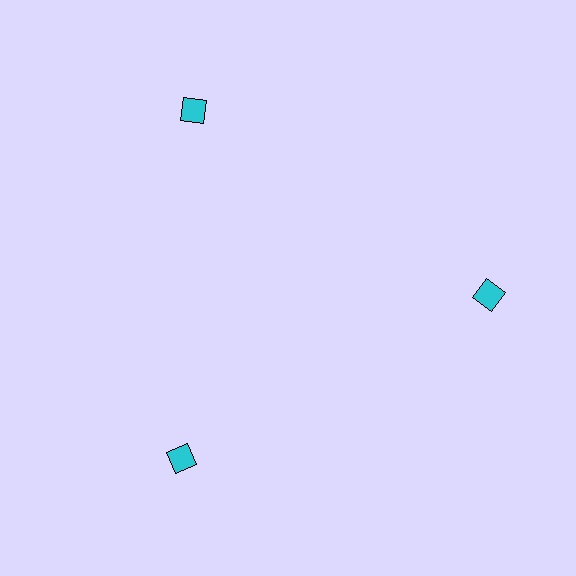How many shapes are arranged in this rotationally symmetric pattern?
There are 3 shapes, arranged in 3 groups of 1.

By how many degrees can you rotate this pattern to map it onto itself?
The pattern maps onto itself every 120 degrees of rotation.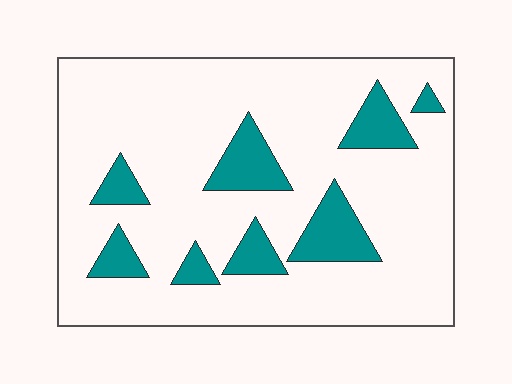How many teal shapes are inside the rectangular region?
8.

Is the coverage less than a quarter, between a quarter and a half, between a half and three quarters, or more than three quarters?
Less than a quarter.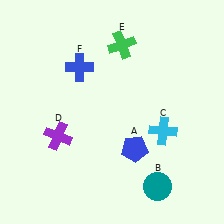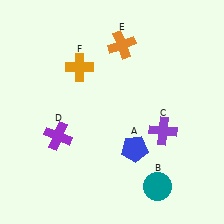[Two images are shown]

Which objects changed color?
C changed from cyan to purple. E changed from green to orange. F changed from blue to orange.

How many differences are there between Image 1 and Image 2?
There are 3 differences between the two images.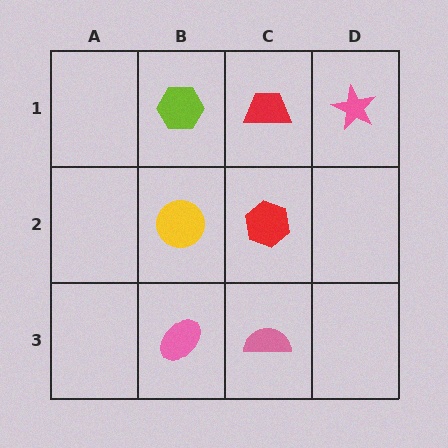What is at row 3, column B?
A pink ellipse.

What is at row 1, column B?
A lime hexagon.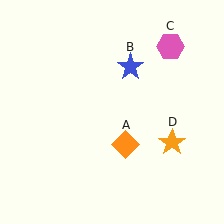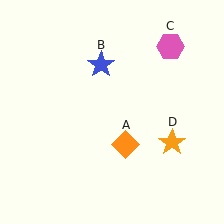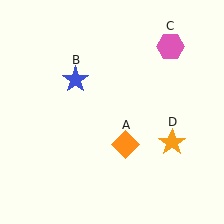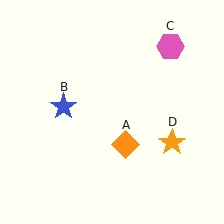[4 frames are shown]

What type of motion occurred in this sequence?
The blue star (object B) rotated counterclockwise around the center of the scene.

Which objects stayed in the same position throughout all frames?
Orange diamond (object A) and pink hexagon (object C) and orange star (object D) remained stationary.